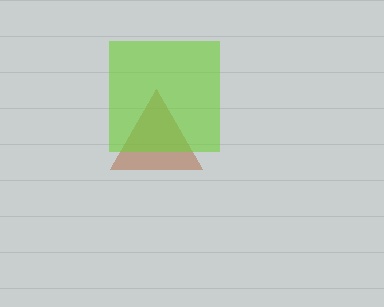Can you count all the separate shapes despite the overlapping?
Yes, there are 2 separate shapes.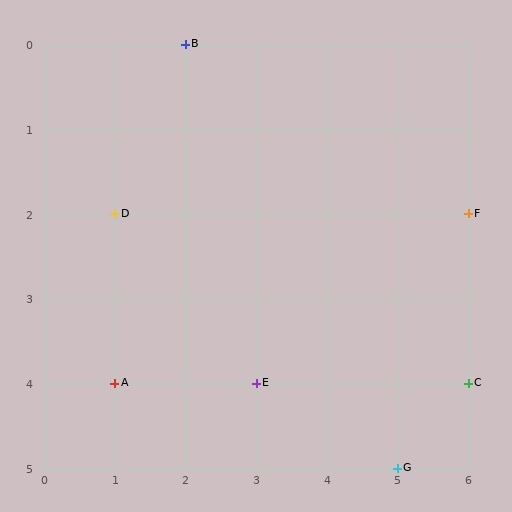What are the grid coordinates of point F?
Point F is at grid coordinates (6, 2).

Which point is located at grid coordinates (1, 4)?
Point A is at (1, 4).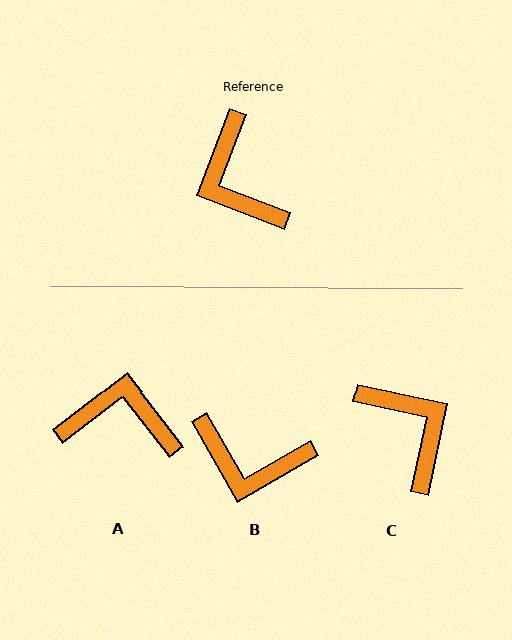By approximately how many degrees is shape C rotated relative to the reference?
Approximately 171 degrees clockwise.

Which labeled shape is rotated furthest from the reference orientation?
C, about 171 degrees away.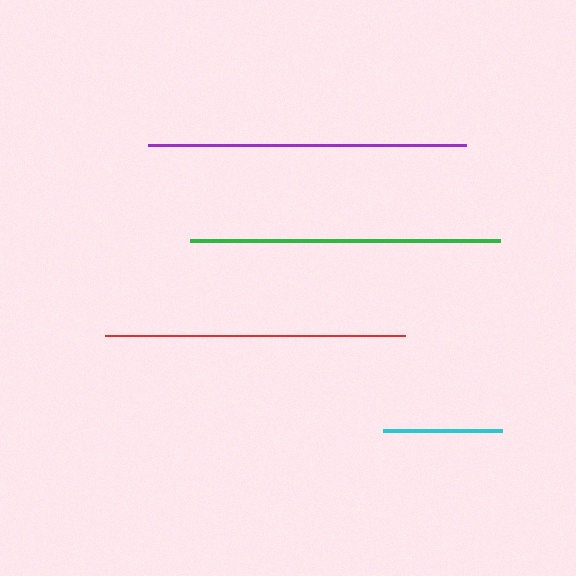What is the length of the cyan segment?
The cyan segment is approximately 119 pixels long.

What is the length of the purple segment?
The purple segment is approximately 319 pixels long.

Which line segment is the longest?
The purple line is the longest at approximately 319 pixels.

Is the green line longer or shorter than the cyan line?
The green line is longer than the cyan line.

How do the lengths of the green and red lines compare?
The green and red lines are approximately the same length.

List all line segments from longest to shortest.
From longest to shortest: purple, green, red, cyan.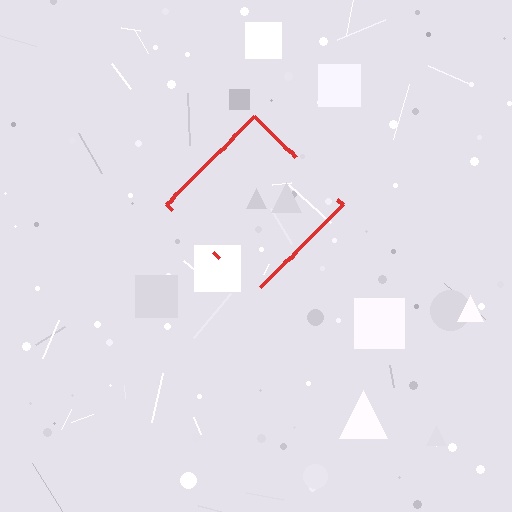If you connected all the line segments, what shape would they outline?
They would outline a diamond.